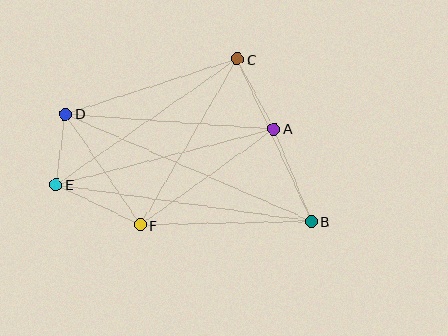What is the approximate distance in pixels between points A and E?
The distance between A and E is approximately 225 pixels.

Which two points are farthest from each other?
Points B and D are farthest from each other.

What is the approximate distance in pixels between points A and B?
The distance between A and B is approximately 100 pixels.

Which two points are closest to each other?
Points D and E are closest to each other.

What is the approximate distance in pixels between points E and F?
The distance between E and F is approximately 93 pixels.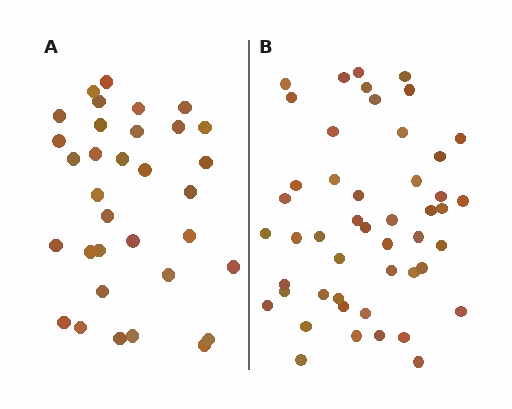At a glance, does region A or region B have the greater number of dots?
Region B (the right region) has more dots.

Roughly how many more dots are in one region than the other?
Region B has approximately 15 more dots than region A.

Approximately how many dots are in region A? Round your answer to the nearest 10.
About 30 dots. (The exact count is 33, which rounds to 30.)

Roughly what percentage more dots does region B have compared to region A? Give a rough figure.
About 45% more.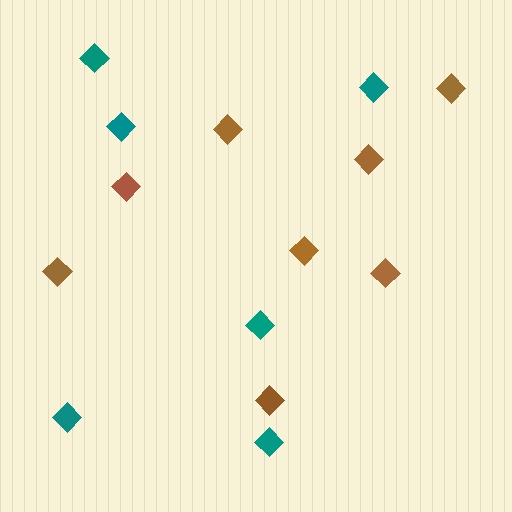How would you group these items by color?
There are 2 groups: one group of teal diamonds (6) and one group of brown diamonds (8).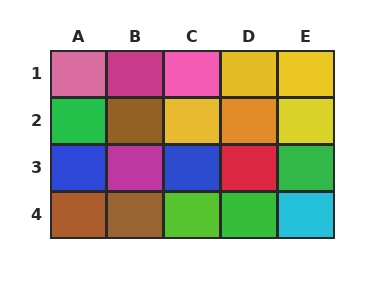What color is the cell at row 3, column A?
Blue.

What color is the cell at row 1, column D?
Yellow.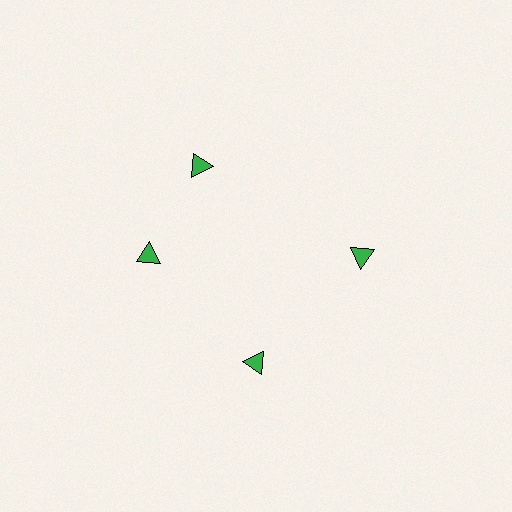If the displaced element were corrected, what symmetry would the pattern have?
It would have 4-fold rotational symmetry — the pattern would map onto itself every 90 degrees.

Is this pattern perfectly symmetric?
No. The 4 green triangles are arranged in a ring, but one element near the 12 o'clock position is rotated out of alignment along the ring, breaking the 4-fold rotational symmetry.